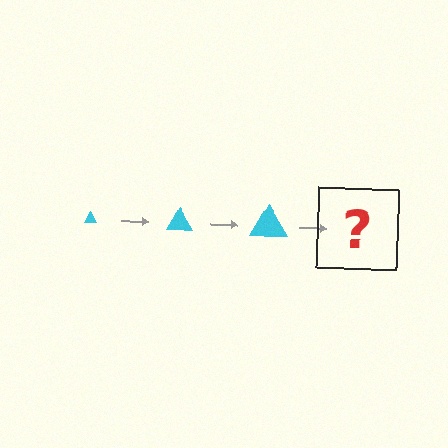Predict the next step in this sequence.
The next step is a cyan triangle, larger than the previous one.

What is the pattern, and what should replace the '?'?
The pattern is that the triangle gets progressively larger each step. The '?' should be a cyan triangle, larger than the previous one.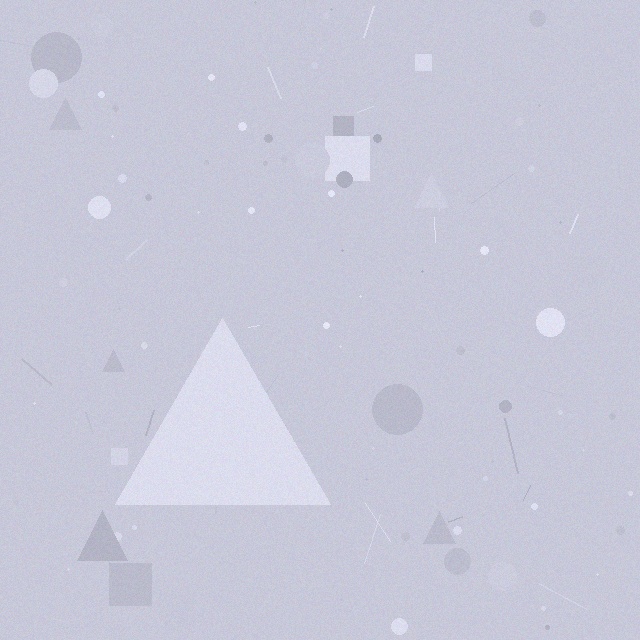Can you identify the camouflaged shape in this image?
The camouflaged shape is a triangle.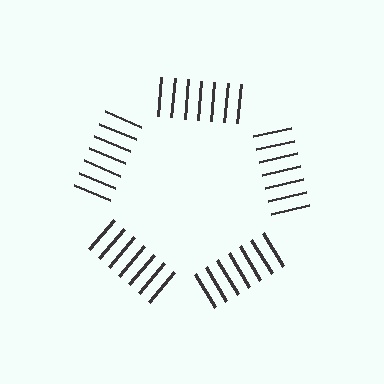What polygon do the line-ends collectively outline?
An illusory pentagon — the line segments terminate on its edges but no continuous stroke is drawn.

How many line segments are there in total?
35 — 7 along each of the 5 edges.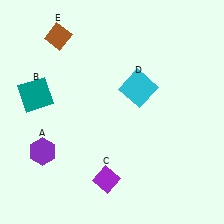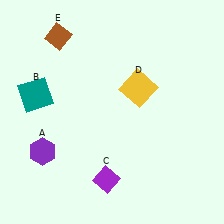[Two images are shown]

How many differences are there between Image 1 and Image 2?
There is 1 difference between the two images.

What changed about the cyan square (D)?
In Image 1, D is cyan. In Image 2, it changed to yellow.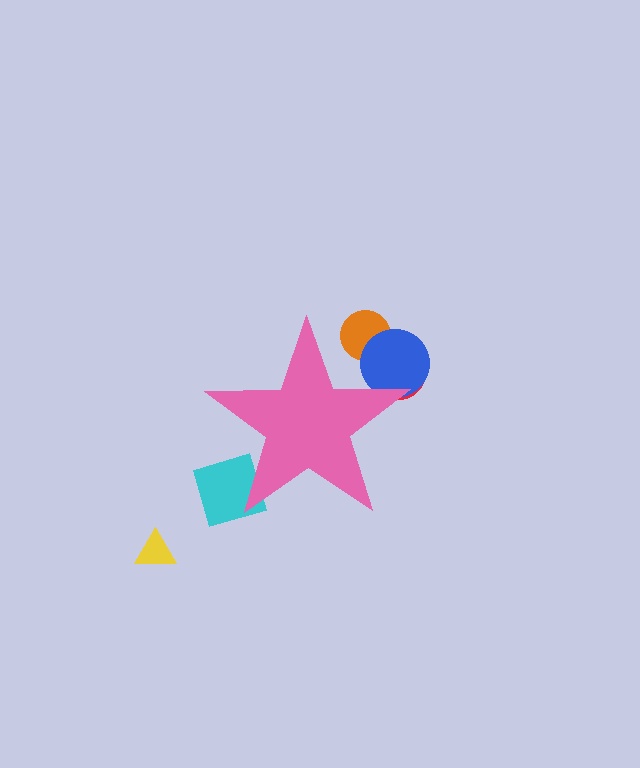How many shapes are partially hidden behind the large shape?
4 shapes are partially hidden.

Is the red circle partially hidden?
Yes, the red circle is partially hidden behind the pink star.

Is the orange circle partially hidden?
Yes, the orange circle is partially hidden behind the pink star.